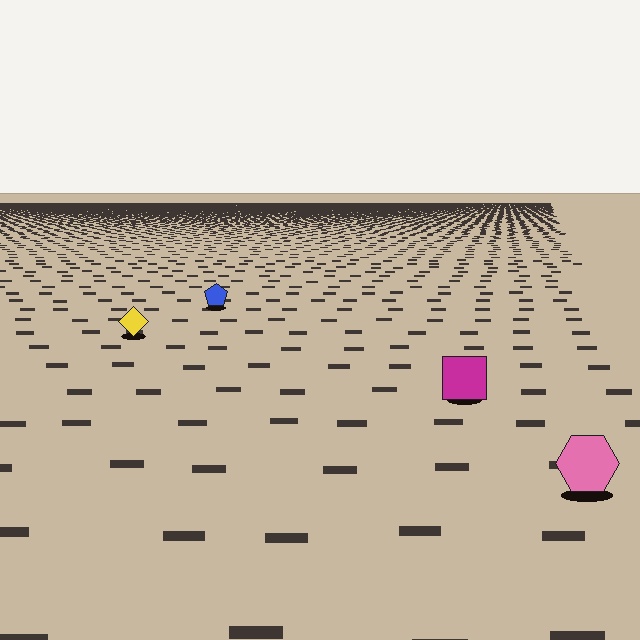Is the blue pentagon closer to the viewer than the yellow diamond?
No. The yellow diamond is closer — you can tell from the texture gradient: the ground texture is coarser near it.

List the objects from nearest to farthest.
From nearest to farthest: the pink hexagon, the magenta square, the yellow diamond, the blue pentagon.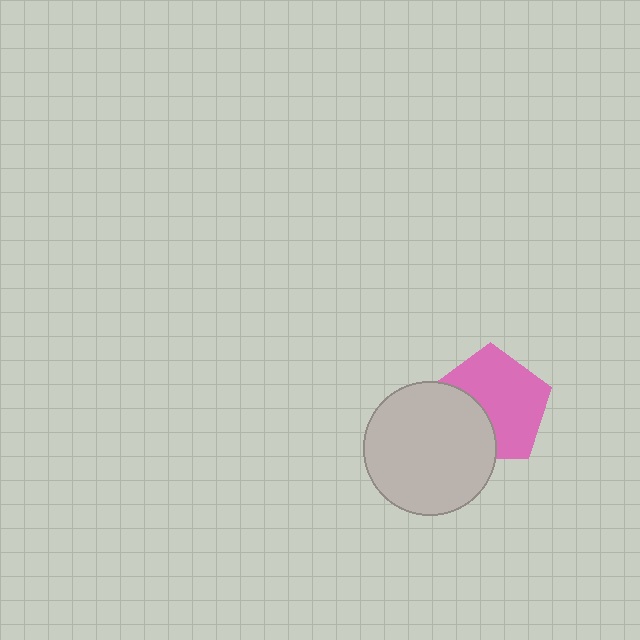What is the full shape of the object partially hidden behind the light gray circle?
The partially hidden object is a pink pentagon.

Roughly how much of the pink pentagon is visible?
Most of it is visible (roughly 65%).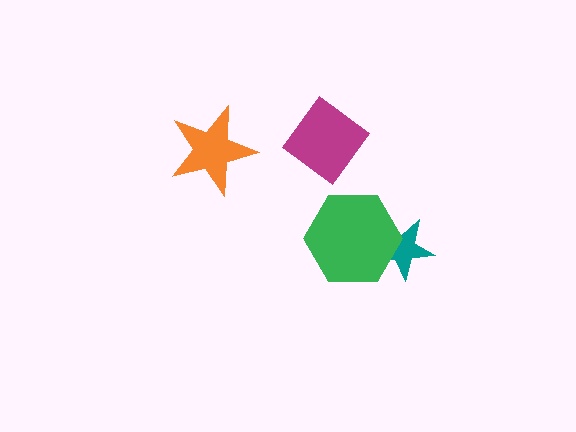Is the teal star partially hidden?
Yes, it is partially covered by another shape.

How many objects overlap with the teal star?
1 object overlaps with the teal star.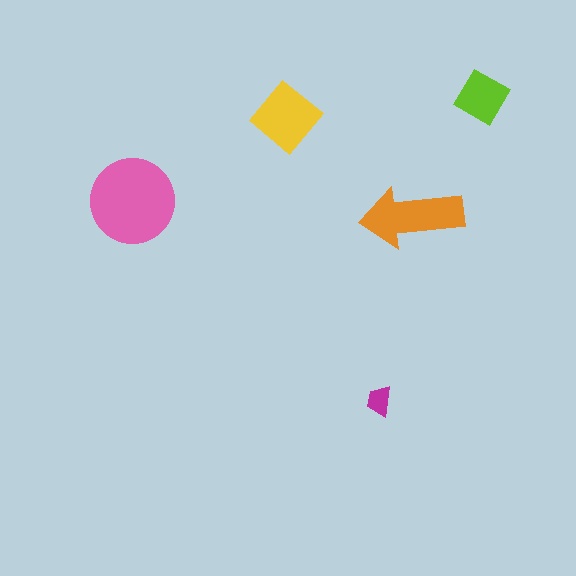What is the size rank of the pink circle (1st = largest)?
1st.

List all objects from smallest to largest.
The magenta trapezoid, the lime diamond, the yellow diamond, the orange arrow, the pink circle.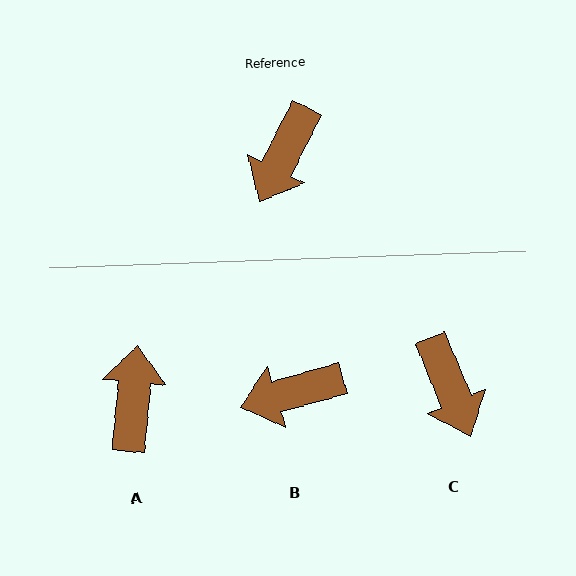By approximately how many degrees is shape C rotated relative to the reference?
Approximately 50 degrees counter-clockwise.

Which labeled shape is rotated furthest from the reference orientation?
A, about 158 degrees away.